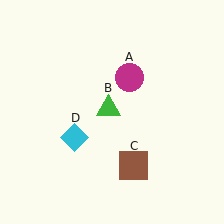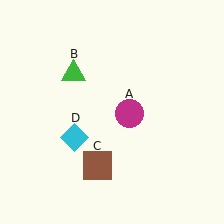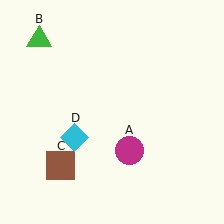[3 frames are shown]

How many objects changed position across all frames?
3 objects changed position: magenta circle (object A), green triangle (object B), brown square (object C).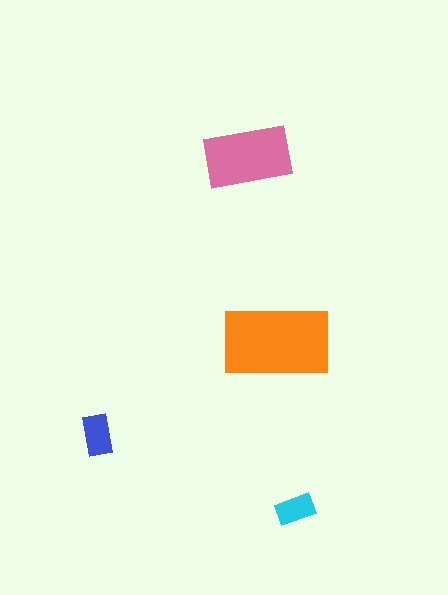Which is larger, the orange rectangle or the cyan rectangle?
The orange one.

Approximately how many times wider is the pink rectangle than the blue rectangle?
About 2 times wider.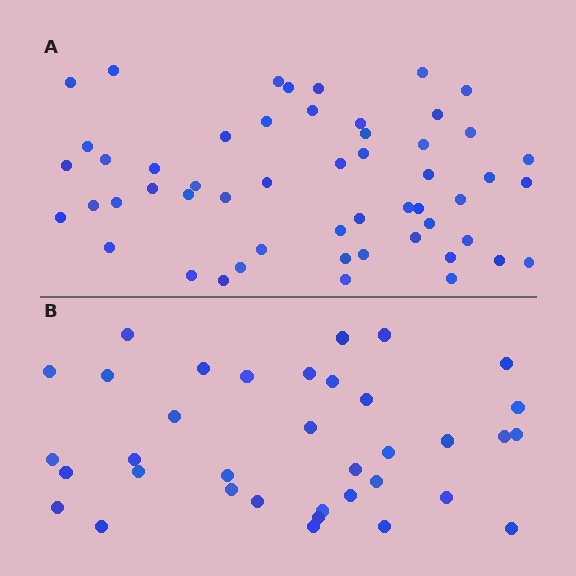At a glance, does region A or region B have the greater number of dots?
Region A (the top region) has more dots.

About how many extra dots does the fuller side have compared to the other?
Region A has approximately 15 more dots than region B.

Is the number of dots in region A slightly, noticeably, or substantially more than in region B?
Region A has substantially more. The ratio is roughly 1.5 to 1.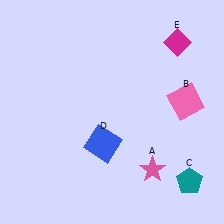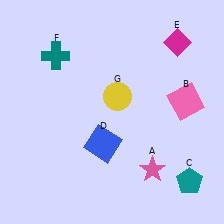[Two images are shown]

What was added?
A teal cross (F), a yellow circle (G) were added in Image 2.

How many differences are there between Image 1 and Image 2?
There are 2 differences between the two images.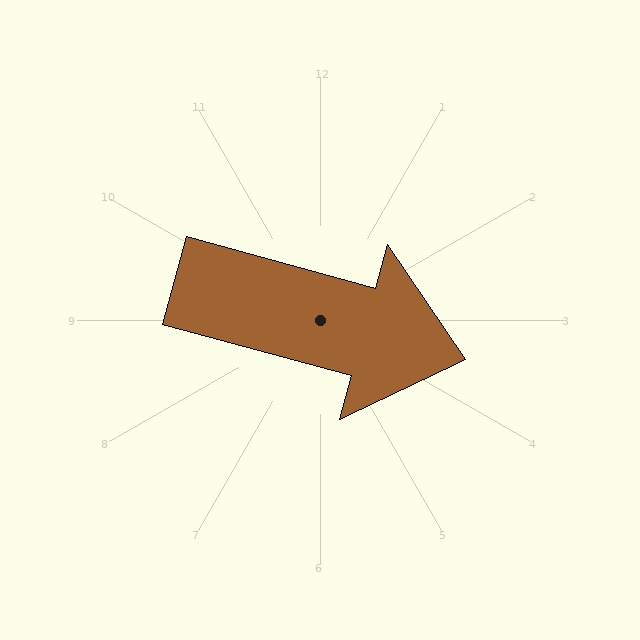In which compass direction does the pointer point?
East.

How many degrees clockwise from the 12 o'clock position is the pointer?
Approximately 105 degrees.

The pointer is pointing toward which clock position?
Roughly 4 o'clock.